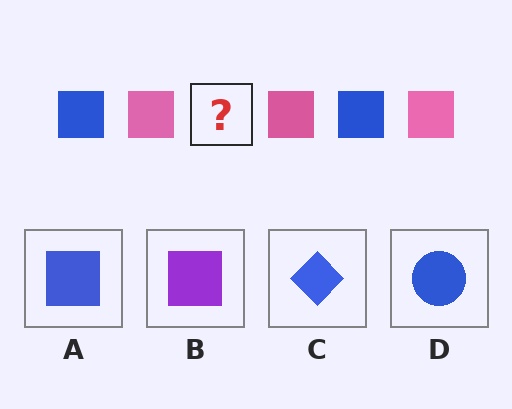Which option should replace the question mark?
Option A.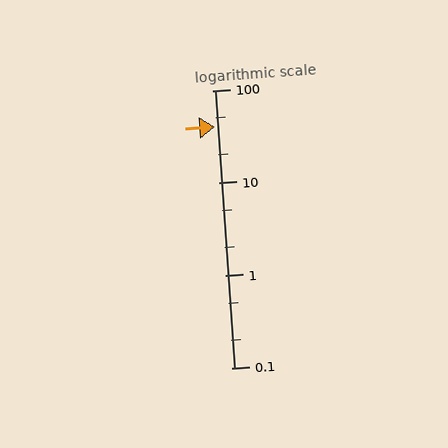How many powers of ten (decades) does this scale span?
The scale spans 3 decades, from 0.1 to 100.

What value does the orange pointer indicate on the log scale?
The pointer indicates approximately 40.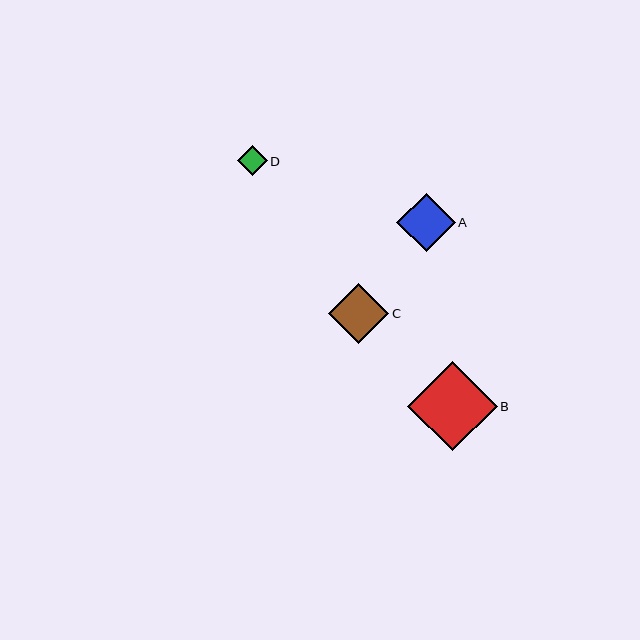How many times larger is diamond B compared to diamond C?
Diamond B is approximately 1.5 times the size of diamond C.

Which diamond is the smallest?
Diamond D is the smallest with a size of approximately 30 pixels.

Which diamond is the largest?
Diamond B is the largest with a size of approximately 89 pixels.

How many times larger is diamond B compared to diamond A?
Diamond B is approximately 1.5 times the size of diamond A.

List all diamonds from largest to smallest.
From largest to smallest: B, C, A, D.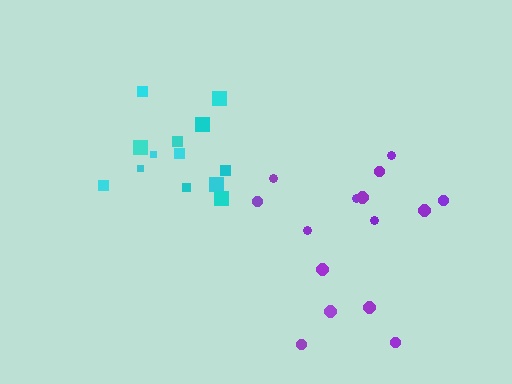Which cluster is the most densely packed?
Cyan.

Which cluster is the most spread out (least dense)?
Purple.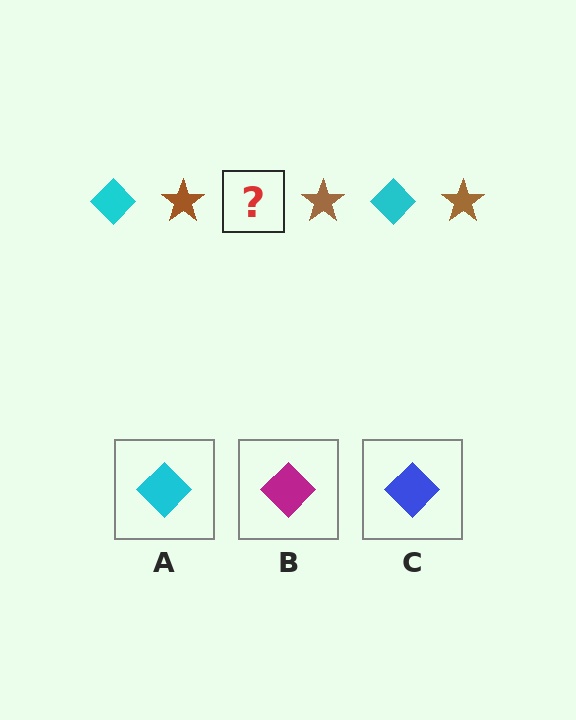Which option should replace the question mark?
Option A.